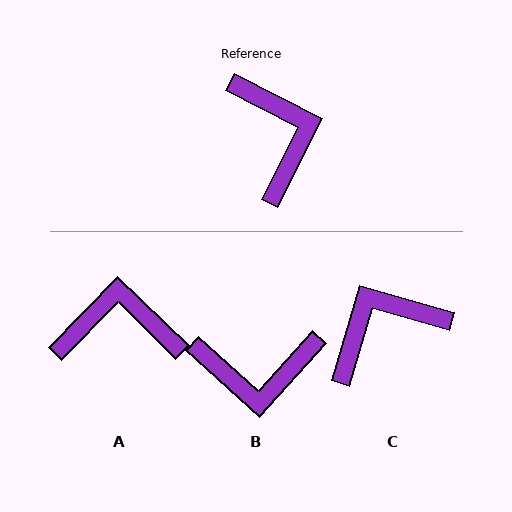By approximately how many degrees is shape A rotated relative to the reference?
Approximately 73 degrees counter-clockwise.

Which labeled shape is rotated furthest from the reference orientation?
B, about 105 degrees away.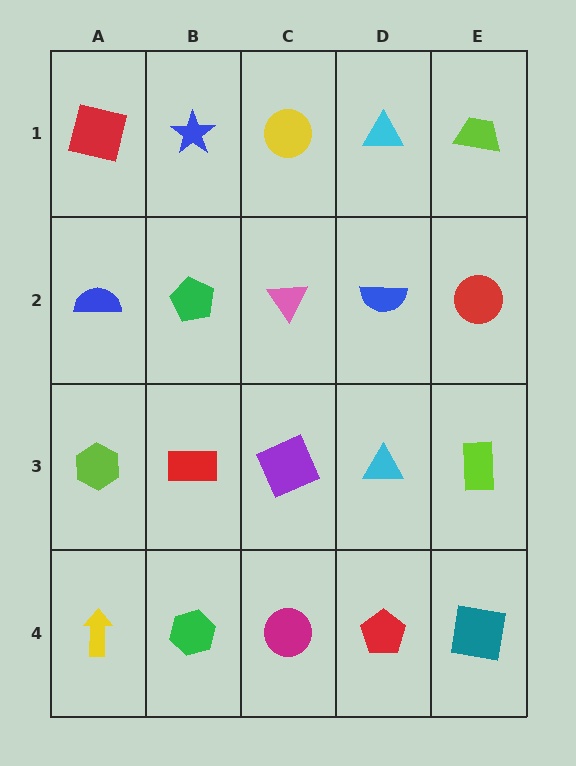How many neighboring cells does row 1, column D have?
3.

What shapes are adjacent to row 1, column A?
A blue semicircle (row 2, column A), a blue star (row 1, column B).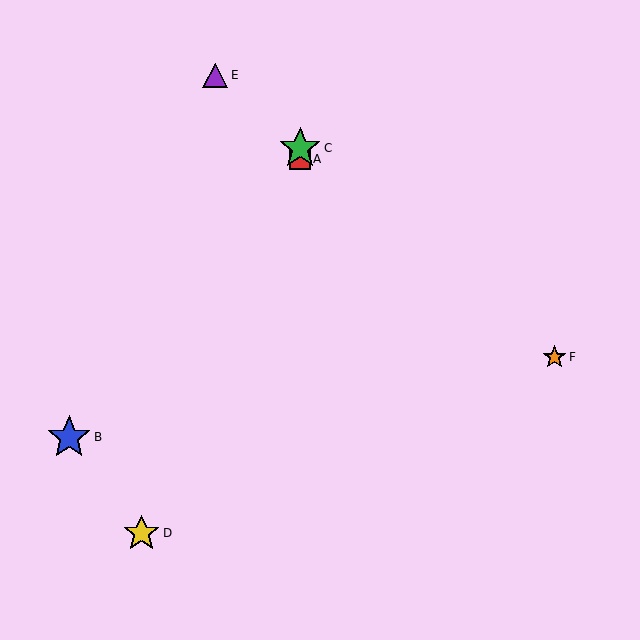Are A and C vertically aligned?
Yes, both are at x≈300.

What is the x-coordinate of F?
Object F is at x≈554.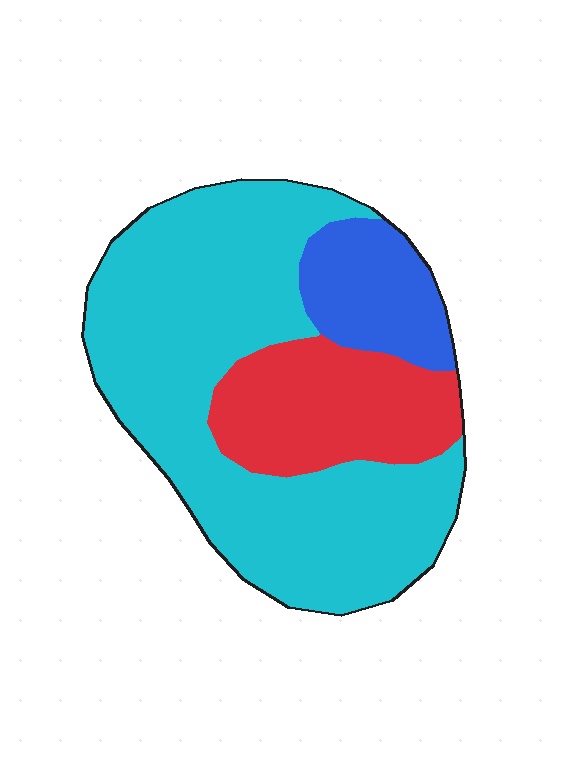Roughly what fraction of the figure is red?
Red covers roughly 20% of the figure.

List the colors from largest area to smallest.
From largest to smallest: cyan, red, blue.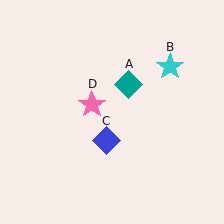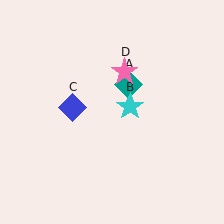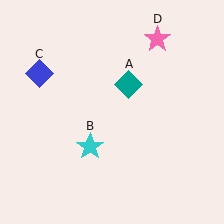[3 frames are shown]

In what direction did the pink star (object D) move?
The pink star (object D) moved up and to the right.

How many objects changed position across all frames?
3 objects changed position: cyan star (object B), blue diamond (object C), pink star (object D).